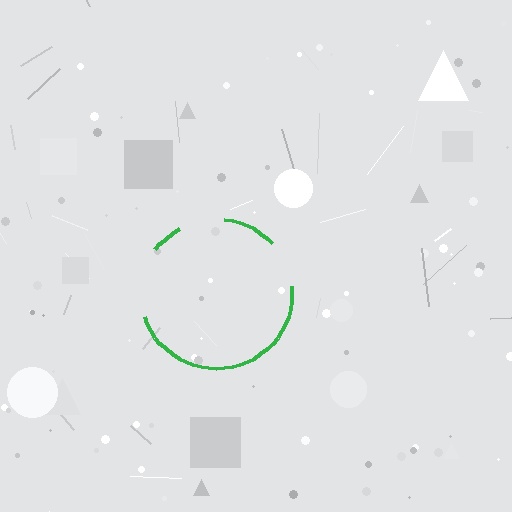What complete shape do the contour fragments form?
The contour fragments form a circle.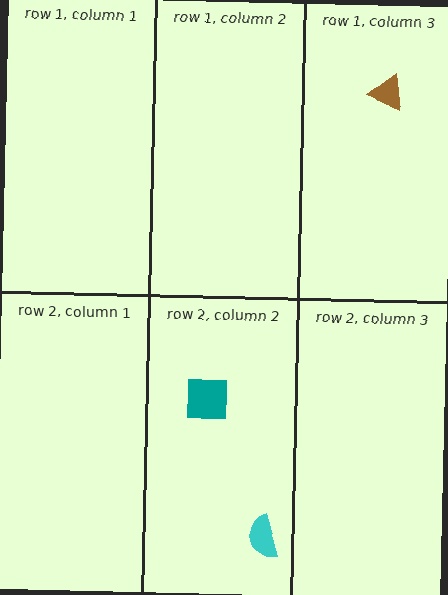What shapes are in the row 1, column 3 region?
The brown triangle.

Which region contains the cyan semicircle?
The row 2, column 2 region.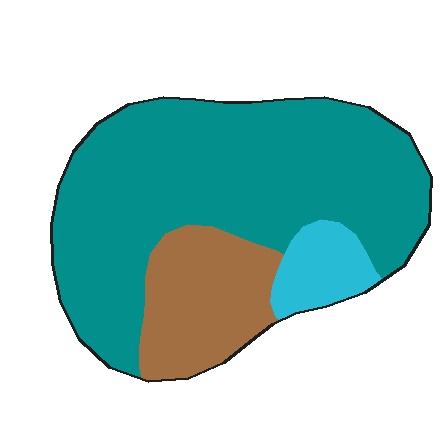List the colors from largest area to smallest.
From largest to smallest: teal, brown, cyan.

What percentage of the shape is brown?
Brown covers 21% of the shape.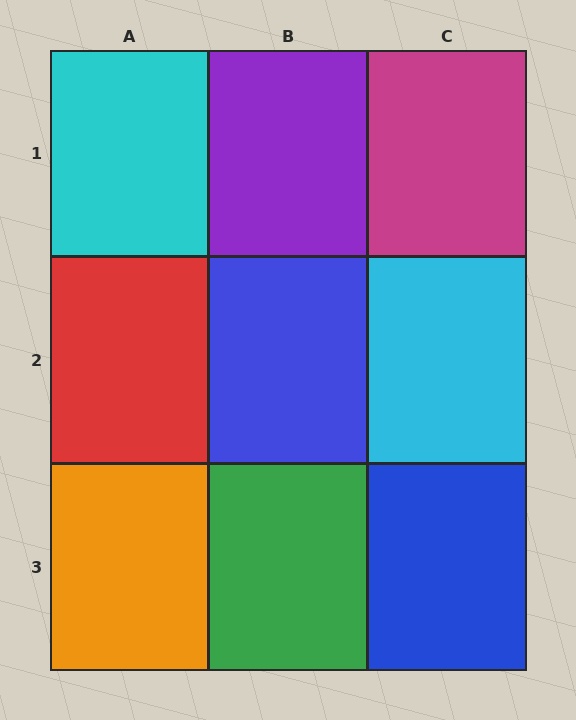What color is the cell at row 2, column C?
Cyan.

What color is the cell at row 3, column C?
Blue.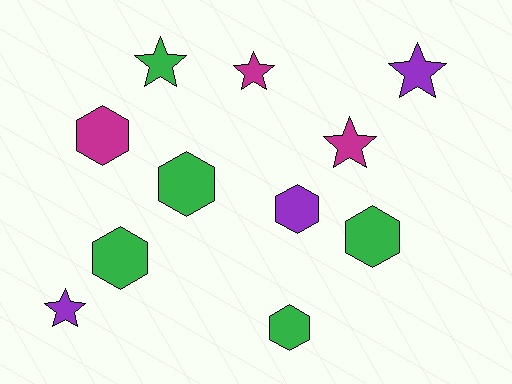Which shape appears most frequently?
Hexagon, with 6 objects.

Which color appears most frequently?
Green, with 5 objects.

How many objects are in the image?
There are 11 objects.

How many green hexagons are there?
There are 4 green hexagons.